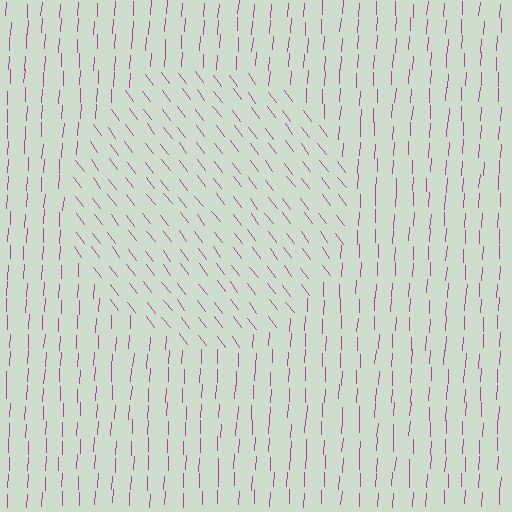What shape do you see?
I see a circle.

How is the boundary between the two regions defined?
The boundary is defined purely by a change in line orientation (approximately 40 degrees difference). All lines are the same color and thickness.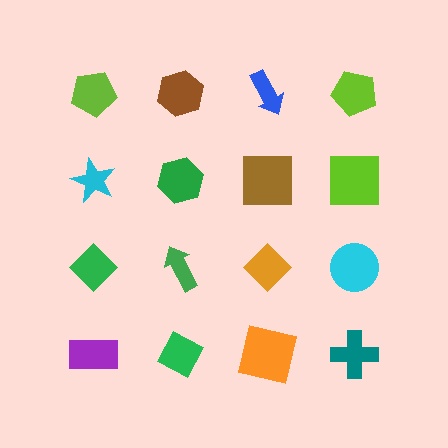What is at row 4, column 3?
An orange square.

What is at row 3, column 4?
A cyan circle.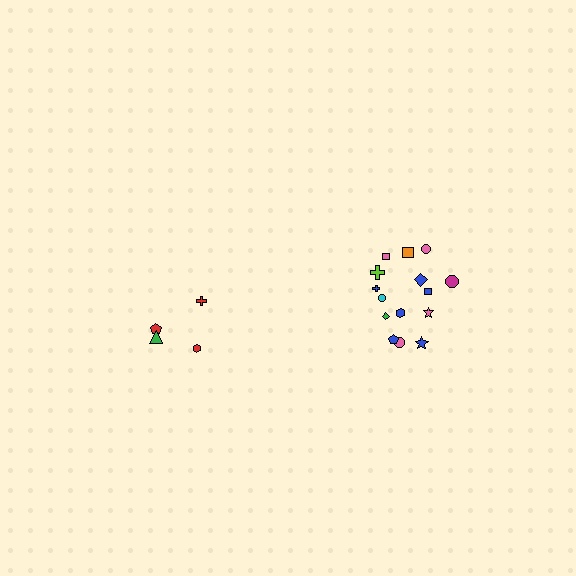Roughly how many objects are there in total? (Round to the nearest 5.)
Roughly 20 objects in total.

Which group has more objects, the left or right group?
The right group.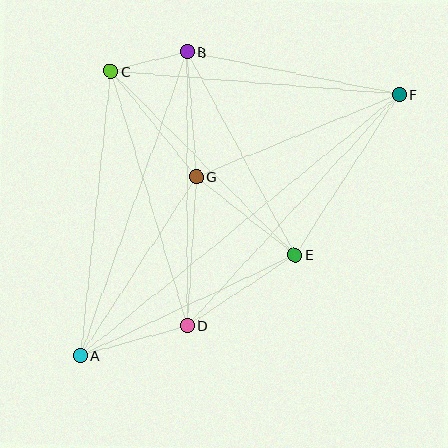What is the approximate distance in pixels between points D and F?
The distance between D and F is approximately 314 pixels.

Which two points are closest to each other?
Points B and C are closest to each other.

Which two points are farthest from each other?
Points A and F are farthest from each other.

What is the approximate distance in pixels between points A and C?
The distance between A and C is approximately 286 pixels.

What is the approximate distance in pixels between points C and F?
The distance between C and F is approximately 289 pixels.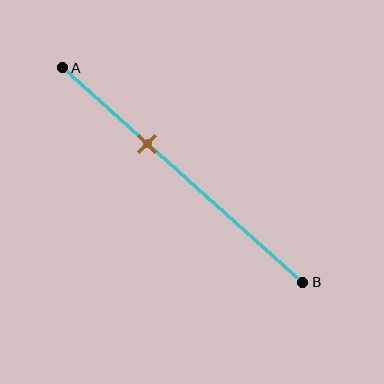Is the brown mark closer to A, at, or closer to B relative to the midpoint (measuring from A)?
The brown mark is closer to point A than the midpoint of segment AB.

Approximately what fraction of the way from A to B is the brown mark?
The brown mark is approximately 35% of the way from A to B.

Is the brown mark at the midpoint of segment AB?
No, the mark is at about 35% from A, not at the 50% midpoint.